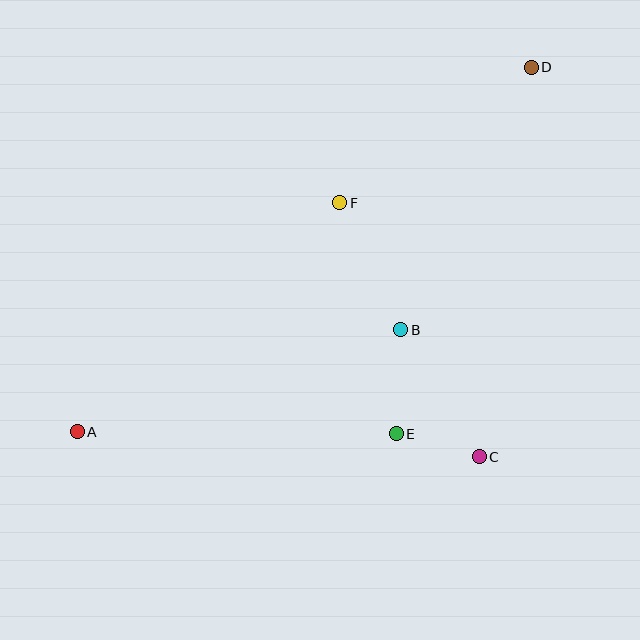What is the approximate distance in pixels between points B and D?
The distance between B and D is approximately 293 pixels.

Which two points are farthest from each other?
Points A and D are farthest from each other.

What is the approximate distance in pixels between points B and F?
The distance between B and F is approximately 141 pixels.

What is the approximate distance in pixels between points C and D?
The distance between C and D is approximately 393 pixels.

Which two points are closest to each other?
Points C and E are closest to each other.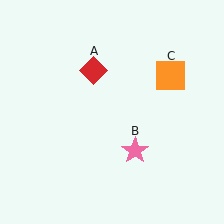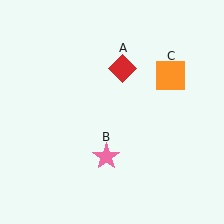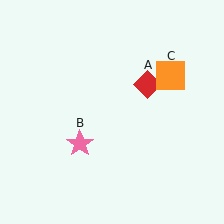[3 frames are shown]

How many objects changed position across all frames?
2 objects changed position: red diamond (object A), pink star (object B).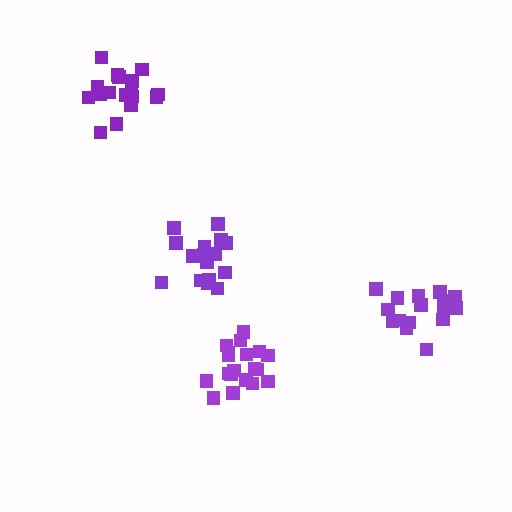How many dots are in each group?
Group 1: 17 dots, Group 2: 16 dots, Group 3: 19 dots, Group 4: 18 dots (70 total).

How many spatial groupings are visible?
There are 4 spatial groupings.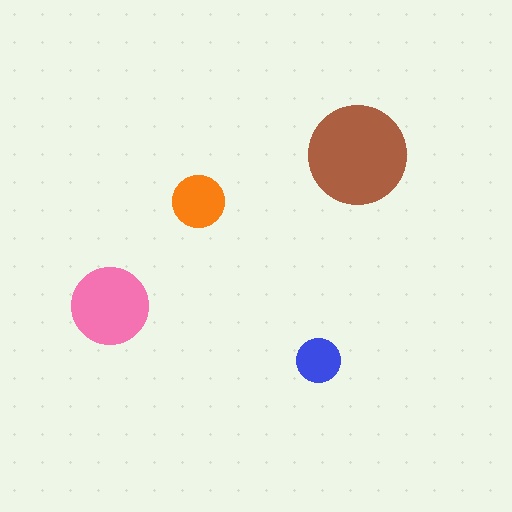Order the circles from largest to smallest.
the brown one, the pink one, the orange one, the blue one.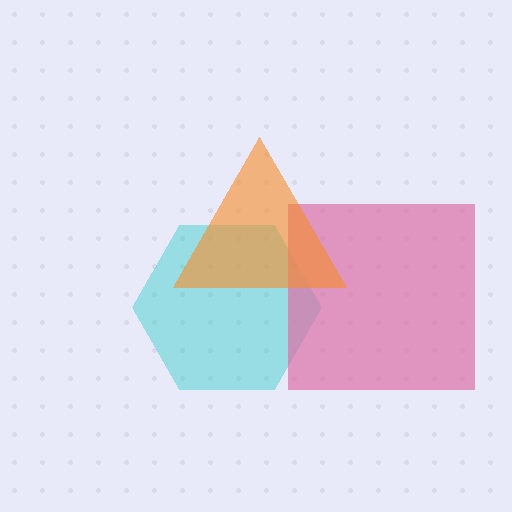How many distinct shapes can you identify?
There are 3 distinct shapes: a cyan hexagon, a pink square, an orange triangle.